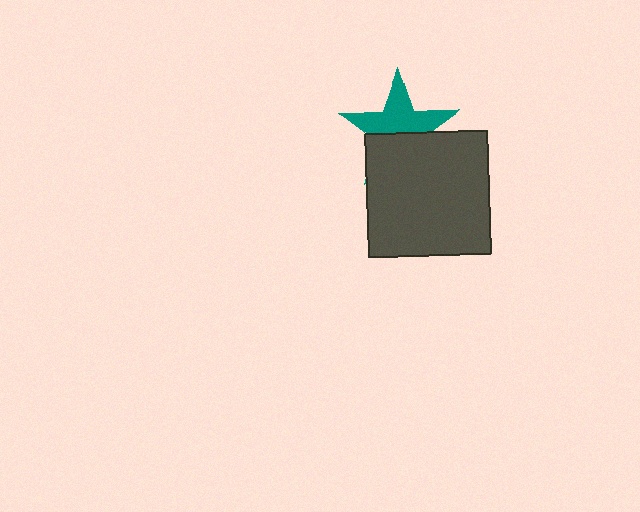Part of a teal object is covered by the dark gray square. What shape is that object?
It is a star.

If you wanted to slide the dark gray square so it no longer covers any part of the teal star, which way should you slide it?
Slide it down — that is the most direct way to separate the two shapes.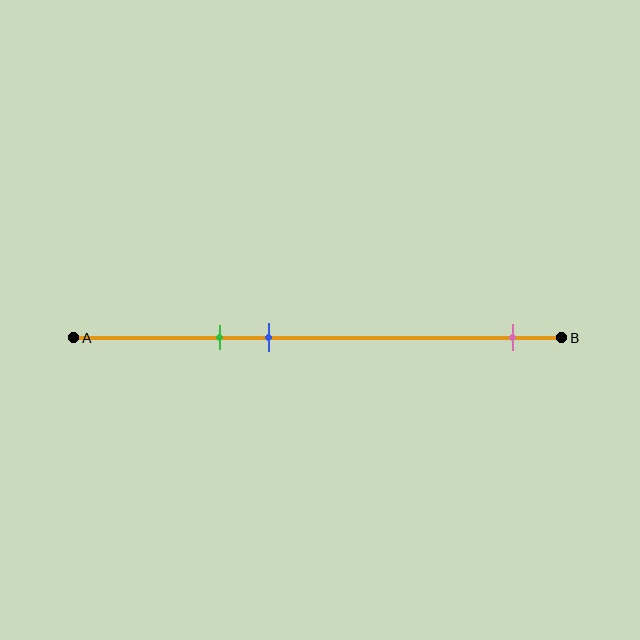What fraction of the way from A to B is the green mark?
The green mark is approximately 30% (0.3) of the way from A to B.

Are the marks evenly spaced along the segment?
No, the marks are not evenly spaced.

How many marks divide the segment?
There are 3 marks dividing the segment.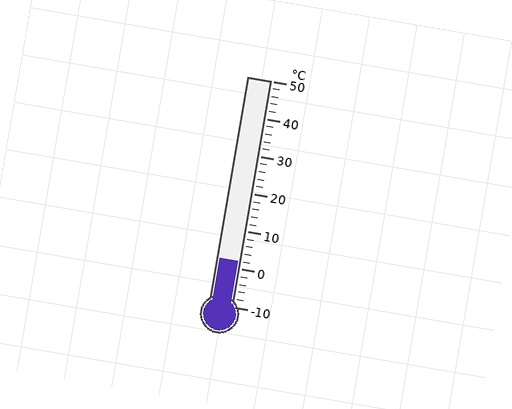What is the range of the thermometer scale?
The thermometer scale ranges from -10°C to 50°C.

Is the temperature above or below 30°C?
The temperature is below 30°C.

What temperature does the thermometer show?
The thermometer shows approximately 2°C.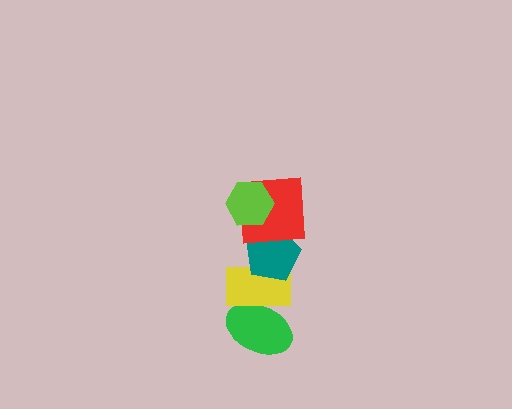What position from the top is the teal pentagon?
The teal pentagon is 3rd from the top.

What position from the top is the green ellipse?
The green ellipse is 5th from the top.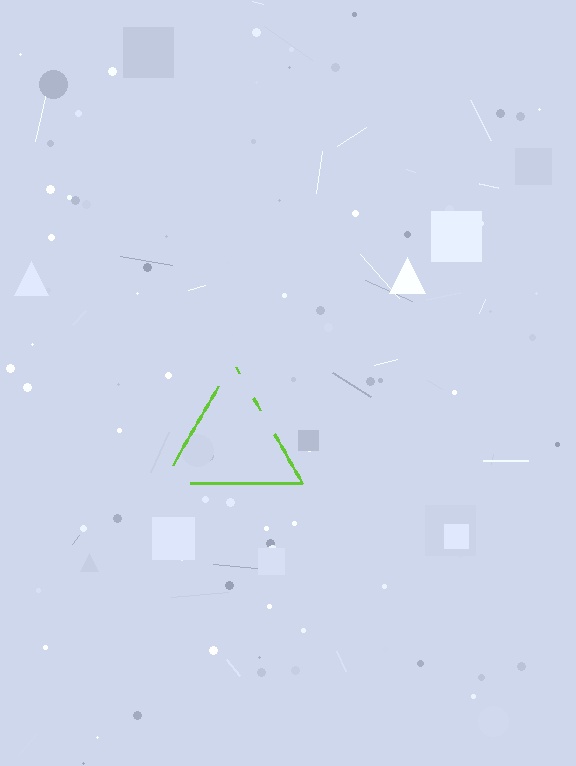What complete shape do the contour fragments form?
The contour fragments form a triangle.